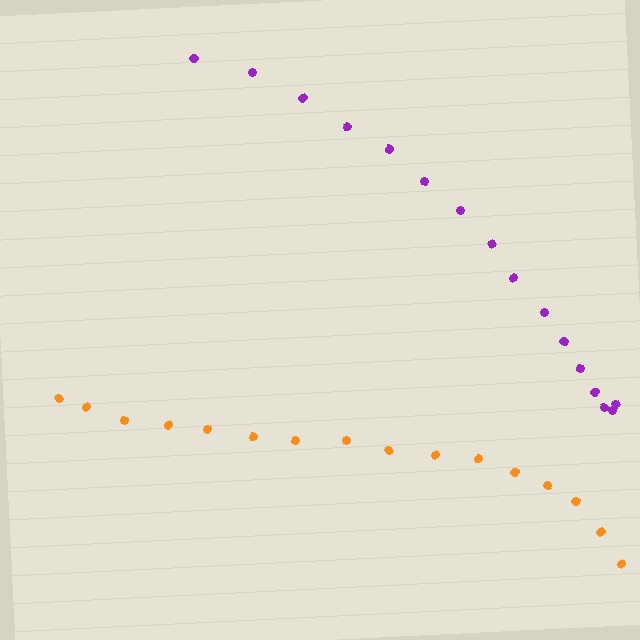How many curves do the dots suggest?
There are 2 distinct paths.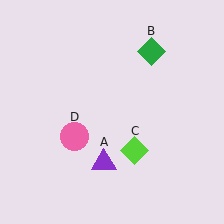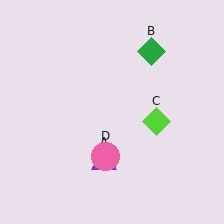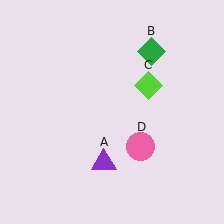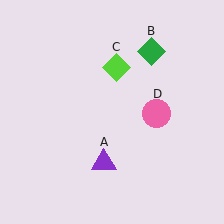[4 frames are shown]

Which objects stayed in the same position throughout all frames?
Purple triangle (object A) and green diamond (object B) remained stationary.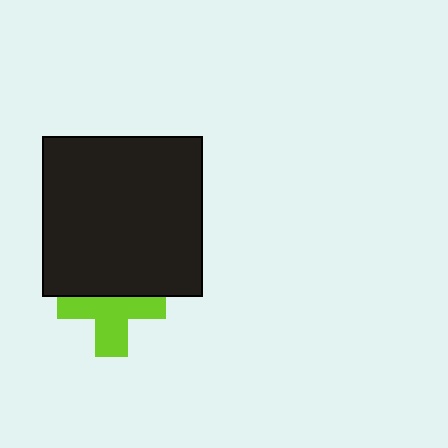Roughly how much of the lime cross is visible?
About half of it is visible (roughly 59%).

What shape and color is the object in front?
The object in front is a black square.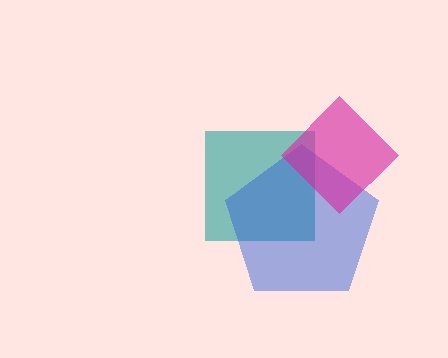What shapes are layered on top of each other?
The layered shapes are: a teal square, a blue pentagon, a magenta diamond.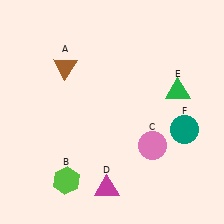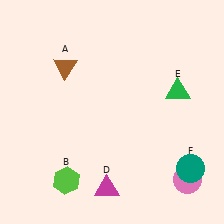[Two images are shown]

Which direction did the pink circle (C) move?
The pink circle (C) moved right.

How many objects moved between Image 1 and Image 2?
2 objects moved between the two images.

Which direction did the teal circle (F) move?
The teal circle (F) moved down.